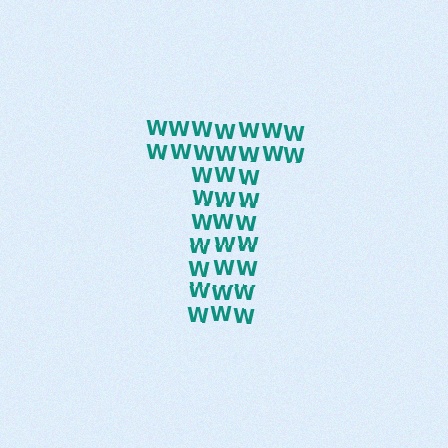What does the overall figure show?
The overall figure shows the letter T.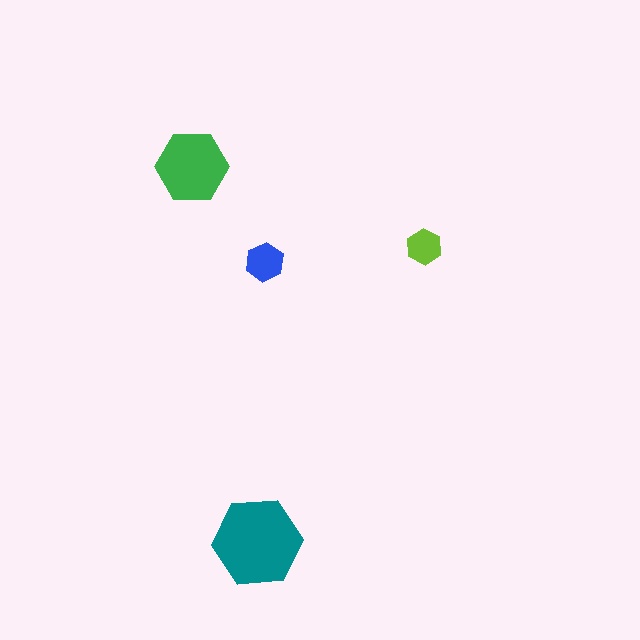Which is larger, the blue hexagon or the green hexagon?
The green one.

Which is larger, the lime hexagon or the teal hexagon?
The teal one.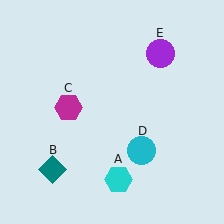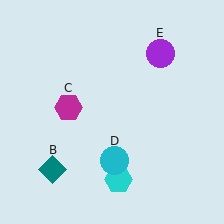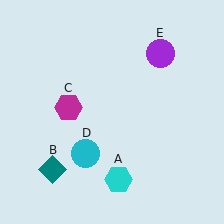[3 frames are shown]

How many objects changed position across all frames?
1 object changed position: cyan circle (object D).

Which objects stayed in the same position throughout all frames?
Cyan hexagon (object A) and teal diamond (object B) and magenta hexagon (object C) and purple circle (object E) remained stationary.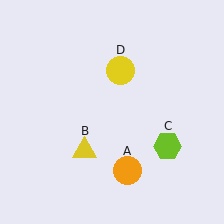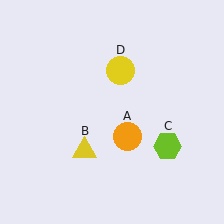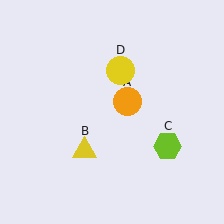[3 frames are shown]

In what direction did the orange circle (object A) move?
The orange circle (object A) moved up.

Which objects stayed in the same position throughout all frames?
Yellow triangle (object B) and lime hexagon (object C) and yellow circle (object D) remained stationary.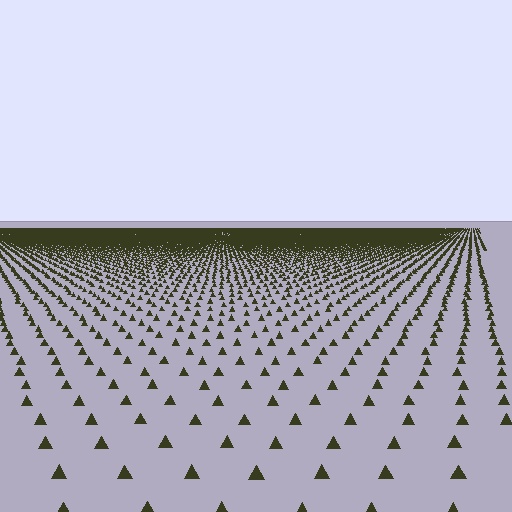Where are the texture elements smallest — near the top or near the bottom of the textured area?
Near the top.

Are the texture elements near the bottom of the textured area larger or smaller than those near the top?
Larger. Near the bottom, elements are closer to the viewer and appear at a bigger on-screen size.